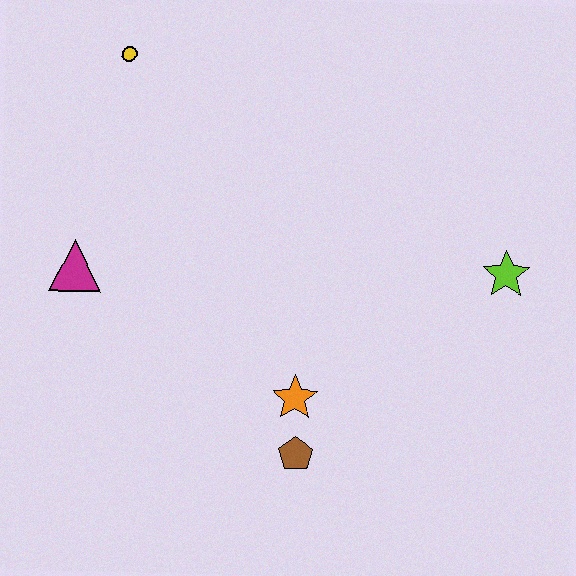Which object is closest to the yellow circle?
The magenta triangle is closest to the yellow circle.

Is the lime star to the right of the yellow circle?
Yes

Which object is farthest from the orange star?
The yellow circle is farthest from the orange star.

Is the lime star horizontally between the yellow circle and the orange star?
No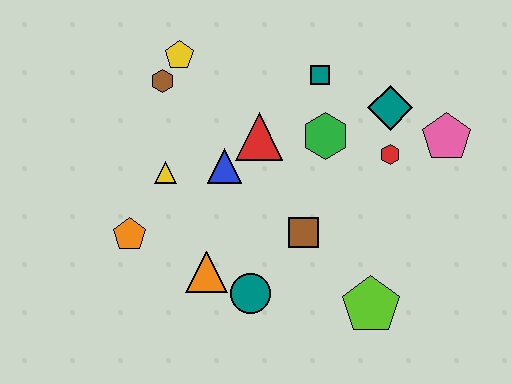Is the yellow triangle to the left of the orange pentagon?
No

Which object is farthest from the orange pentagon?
The pink pentagon is farthest from the orange pentagon.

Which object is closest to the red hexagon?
The teal diamond is closest to the red hexagon.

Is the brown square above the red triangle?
No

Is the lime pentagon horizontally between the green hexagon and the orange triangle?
No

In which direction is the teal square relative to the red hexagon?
The teal square is above the red hexagon.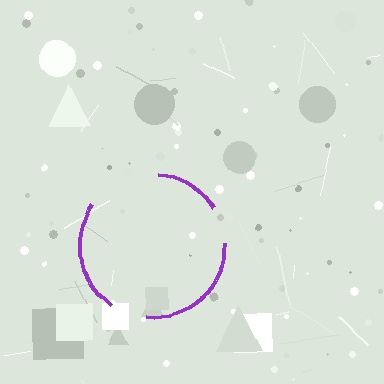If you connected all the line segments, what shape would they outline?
They would outline a circle.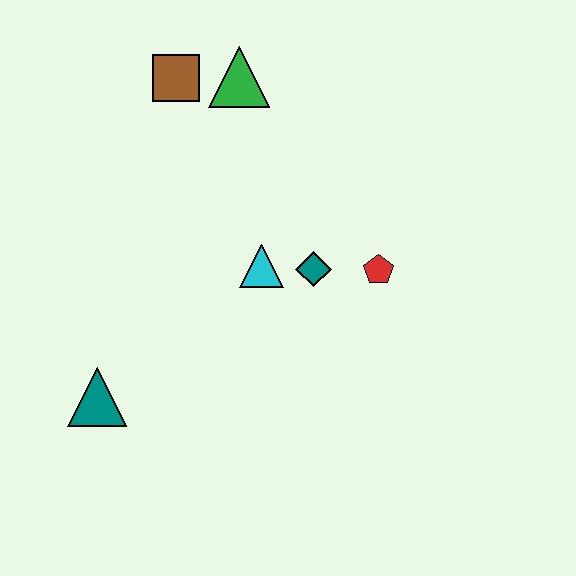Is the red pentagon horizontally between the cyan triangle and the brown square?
No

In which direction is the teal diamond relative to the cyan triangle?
The teal diamond is to the right of the cyan triangle.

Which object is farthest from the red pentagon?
The teal triangle is farthest from the red pentagon.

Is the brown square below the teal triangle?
No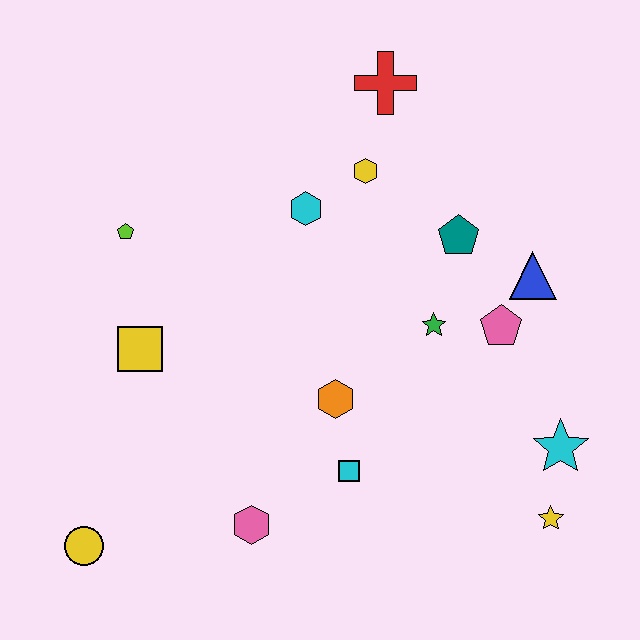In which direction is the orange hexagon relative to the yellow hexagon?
The orange hexagon is below the yellow hexagon.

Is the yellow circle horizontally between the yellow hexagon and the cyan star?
No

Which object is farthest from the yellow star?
The lime pentagon is farthest from the yellow star.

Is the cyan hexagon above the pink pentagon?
Yes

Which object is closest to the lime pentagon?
The yellow square is closest to the lime pentagon.